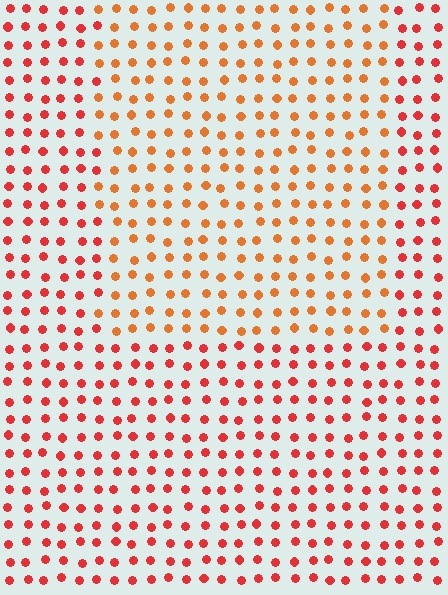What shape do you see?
I see a rectangle.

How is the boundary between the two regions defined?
The boundary is defined purely by a slight shift in hue (about 26 degrees). Spacing, size, and orientation are identical on both sides.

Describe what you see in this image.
The image is filled with small red elements in a uniform arrangement. A rectangle-shaped region is visible where the elements are tinted to a slightly different hue, forming a subtle color boundary.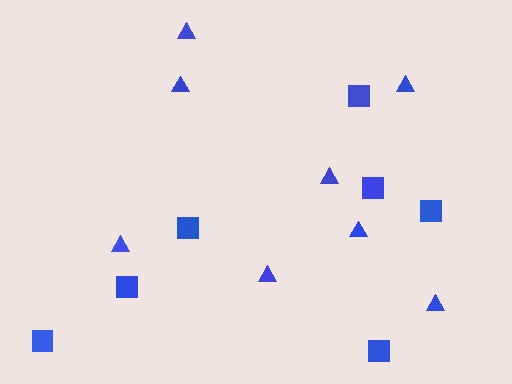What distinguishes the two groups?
There are 2 groups: one group of squares (7) and one group of triangles (8).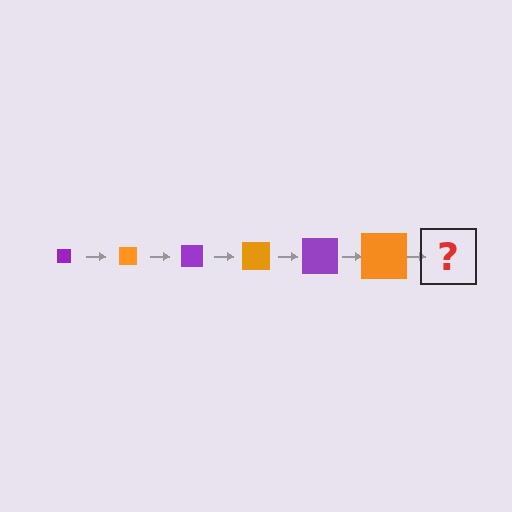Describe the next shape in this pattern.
It should be a purple square, larger than the previous one.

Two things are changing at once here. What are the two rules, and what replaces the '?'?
The two rules are that the square grows larger each step and the color cycles through purple and orange. The '?' should be a purple square, larger than the previous one.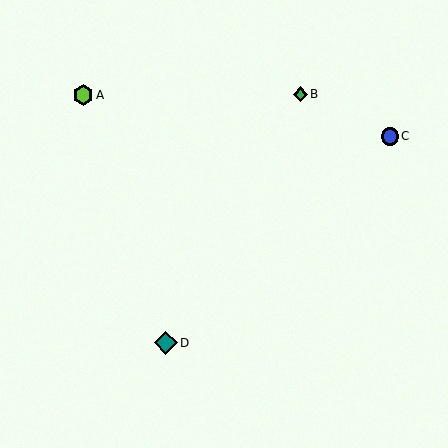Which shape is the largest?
The teal diamond (labeled D) is the largest.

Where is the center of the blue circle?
The center of the blue circle is at (390, 136).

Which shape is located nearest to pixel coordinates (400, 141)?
The blue circle (labeled C) at (390, 136) is nearest to that location.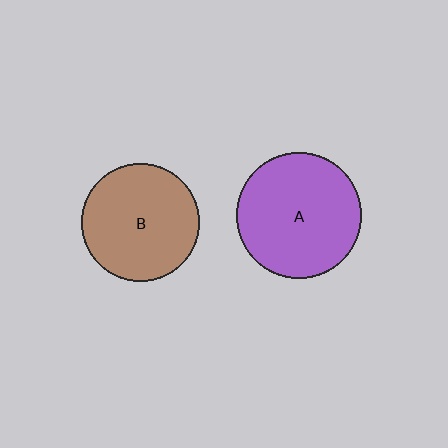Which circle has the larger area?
Circle A (purple).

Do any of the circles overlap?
No, none of the circles overlap.